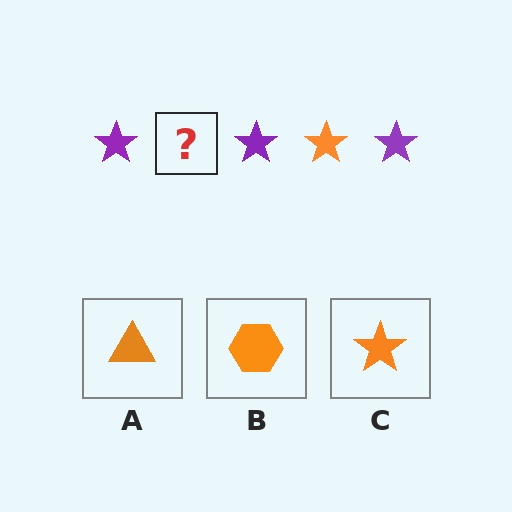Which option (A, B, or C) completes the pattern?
C.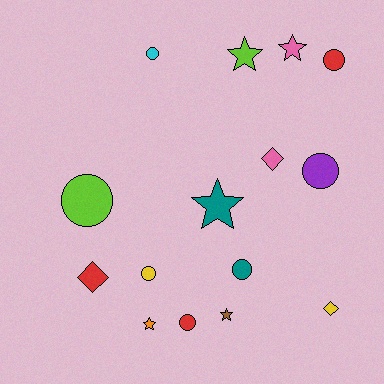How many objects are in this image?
There are 15 objects.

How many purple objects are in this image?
There is 1 purple object.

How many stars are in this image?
There are 5 stars.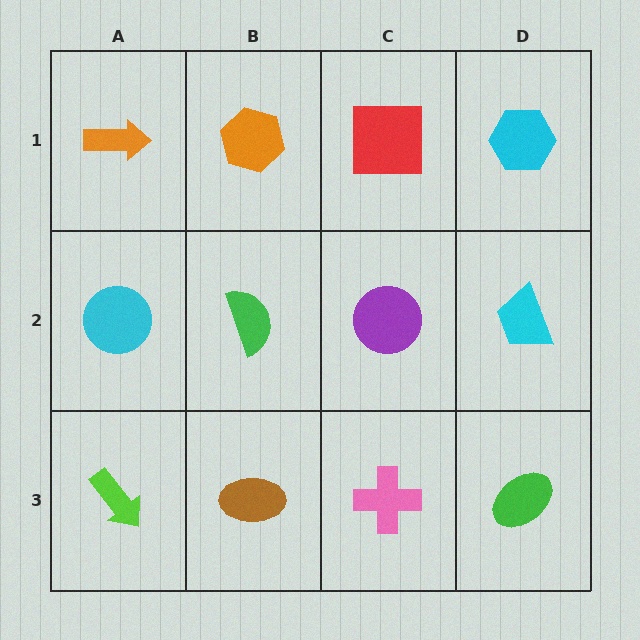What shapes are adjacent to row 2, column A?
An orange arrow (row 1, column A), a lime arrow (row 3, column A), a green semicircle (row 2, column B).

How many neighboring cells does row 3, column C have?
3.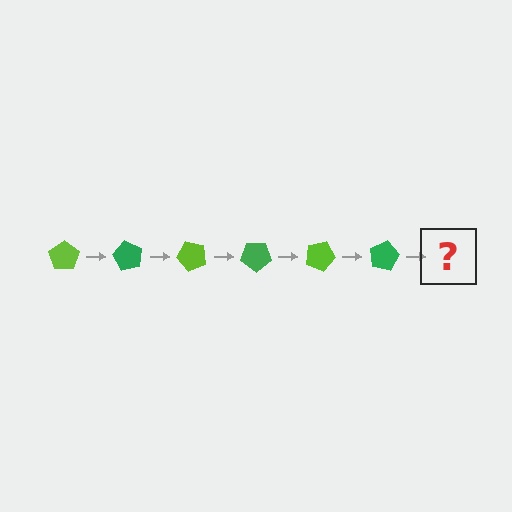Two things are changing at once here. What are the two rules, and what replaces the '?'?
The two rules are that it rotates 60 degrees each step and the color cycles through lime and green. The '?' should be a lime pentagon, rotated 360 degrees from the start.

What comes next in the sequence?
The next element should be a lime pentagon, rotated 360 degrees from the start.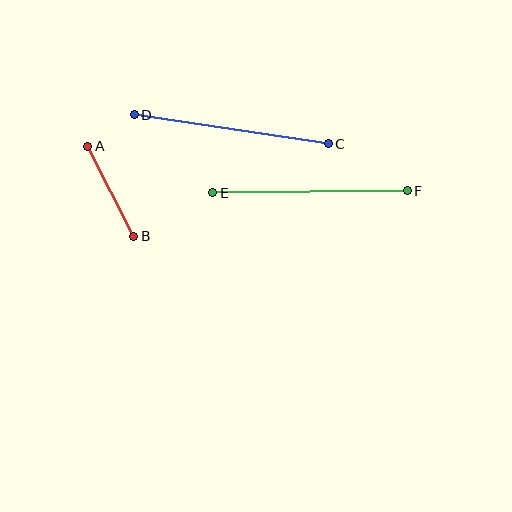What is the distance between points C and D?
The distance is approximately 196 pixels.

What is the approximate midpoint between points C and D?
The midpoint is at approximately (231, 129) pixels.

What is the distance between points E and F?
The distance is approximately 194 pixels.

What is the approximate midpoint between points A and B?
The midpoint is at approximately (111, 191) pixels.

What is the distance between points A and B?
The distance is approximately 101 pixels.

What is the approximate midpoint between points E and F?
The midpoint is at approximately (310, 192) pixels.